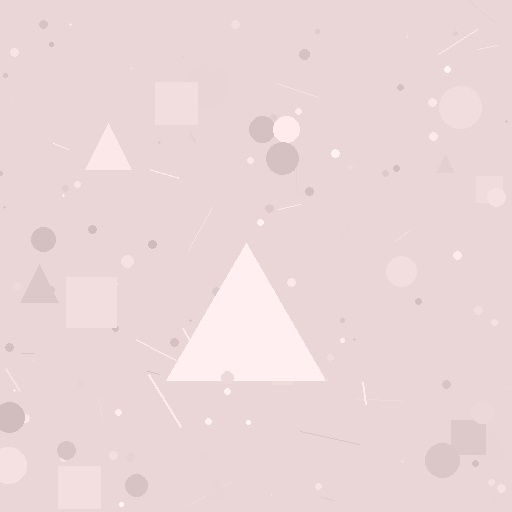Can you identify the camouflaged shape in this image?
The camouflaged shape is a triangle.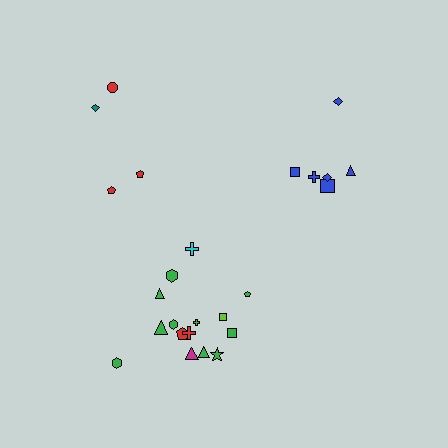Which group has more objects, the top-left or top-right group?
The top-right group.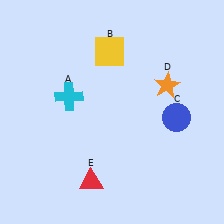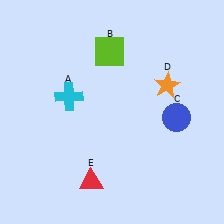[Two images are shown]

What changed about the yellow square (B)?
In Image 1, B is yellow. In Image 2, it changed to lime.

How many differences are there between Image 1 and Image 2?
There is 1 difference between the two images.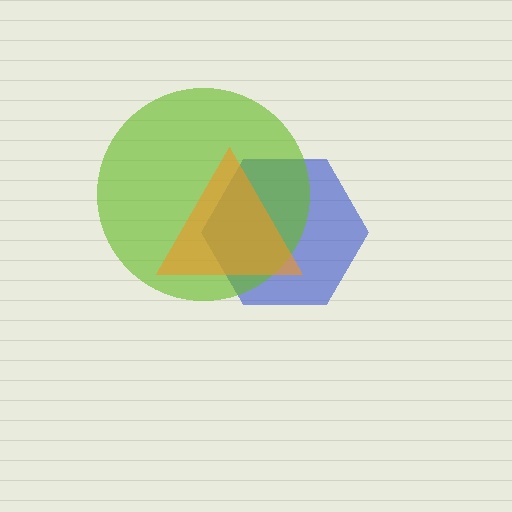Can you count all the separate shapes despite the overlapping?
Yes, there are 3 separate shapes.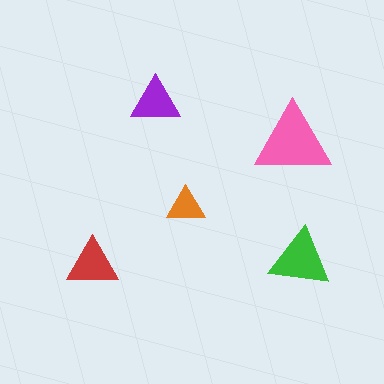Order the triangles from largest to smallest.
the pink one, the green one, the red one, the purple one, the orange one.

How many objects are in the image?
There are 5 objects in the image.